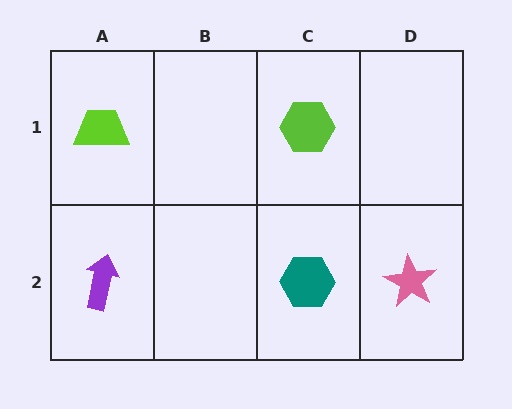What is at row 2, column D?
A pink star.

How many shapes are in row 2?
3 shapes.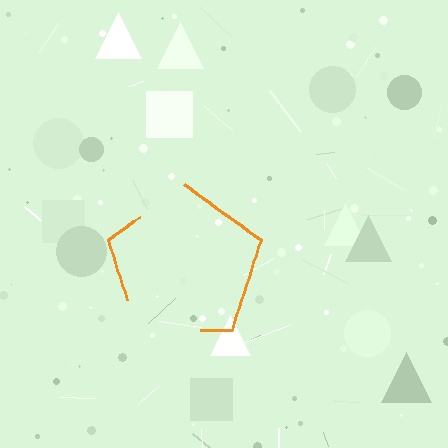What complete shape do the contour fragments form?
The contour fragments form a pentagon.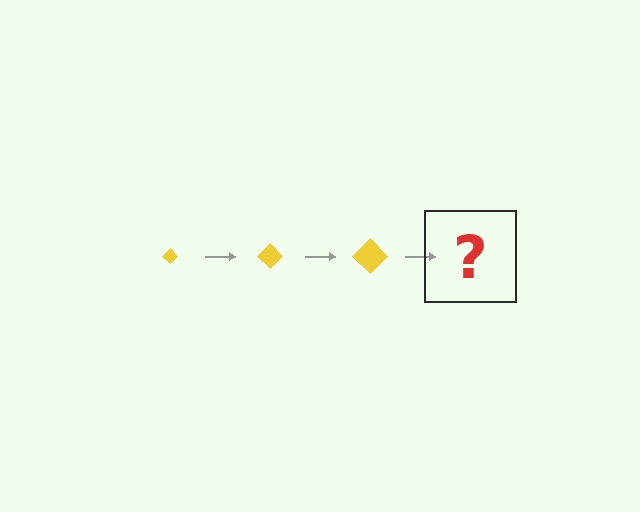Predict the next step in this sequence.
The next step is a yellow diamond, larger than the previous one.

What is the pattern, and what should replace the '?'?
The pattern is that the diamond gets progressively larger each step. The '?' should be a yellow diamond, larger than the previous one.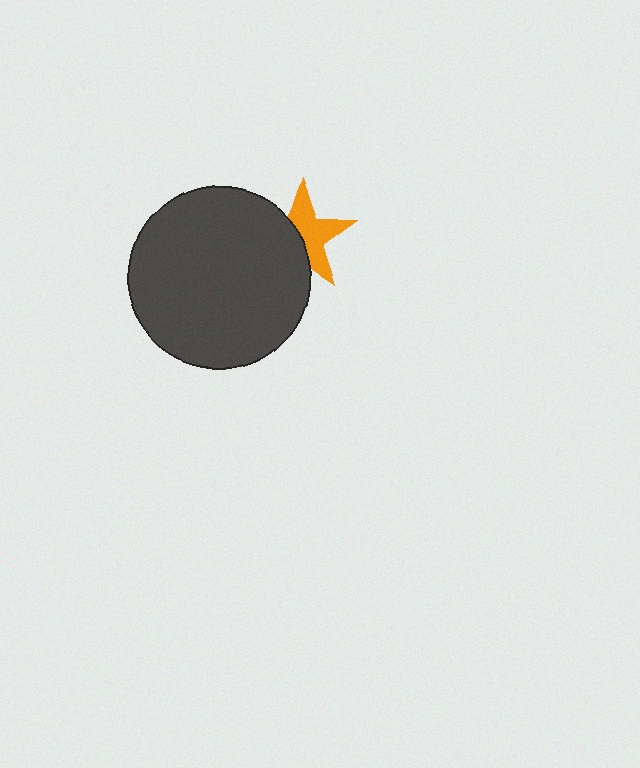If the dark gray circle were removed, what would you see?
You would see the complete orange star.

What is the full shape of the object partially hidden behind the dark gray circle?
The partially hidden object is an orange star.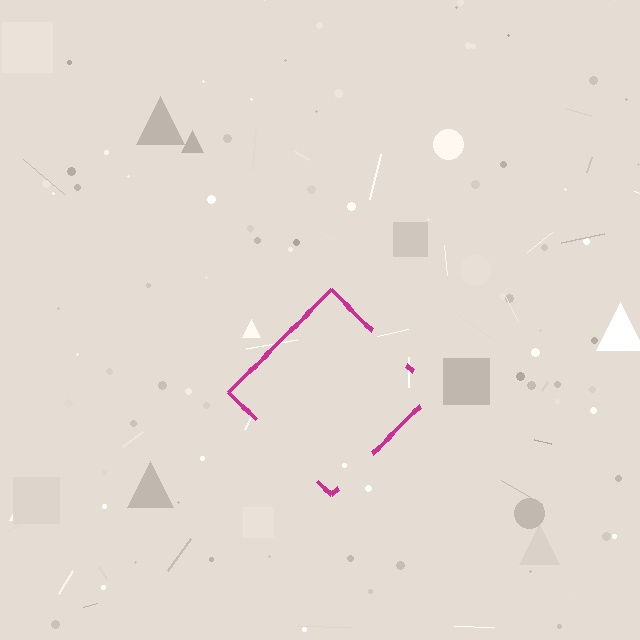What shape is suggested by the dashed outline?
The dashed outline suggests a diamond.